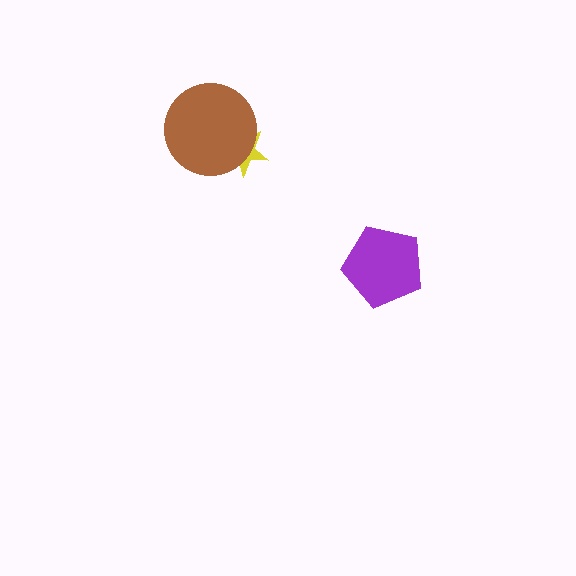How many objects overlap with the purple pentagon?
0 objects overlap with the purple pentagon.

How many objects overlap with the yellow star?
1 object overlaps with the yellow star.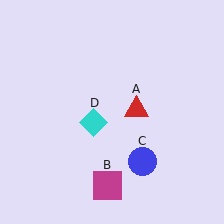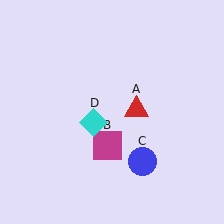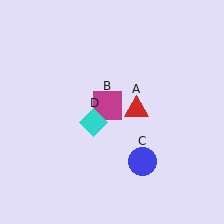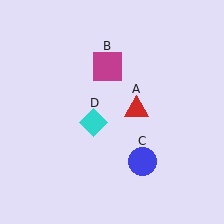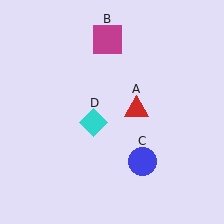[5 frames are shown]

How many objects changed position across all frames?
1 object changed position: magenta square (object B).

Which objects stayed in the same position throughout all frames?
Red triangle (object A) and blue circle (object C) and cyan diamond (object D) remained stationary.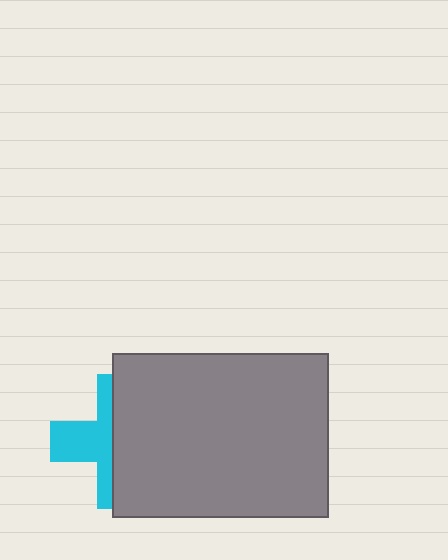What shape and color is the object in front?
The object in front is a gray rectangle.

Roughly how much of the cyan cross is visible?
A small part of it is visible (roughly 41%).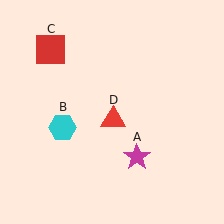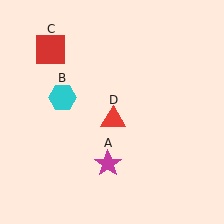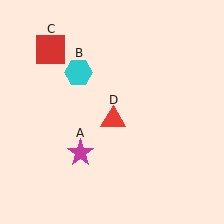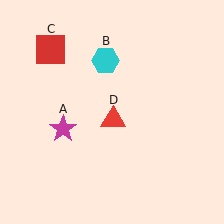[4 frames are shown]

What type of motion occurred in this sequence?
The magenta star (object A), cyan hexagon (object B) rotated clockwise around the center of the scene.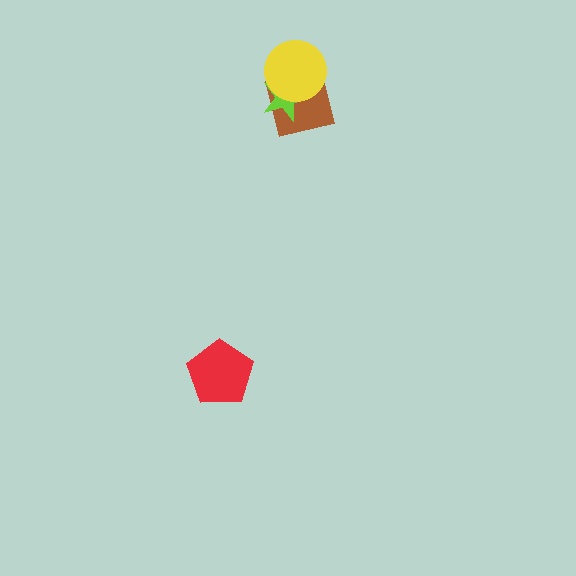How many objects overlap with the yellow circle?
2 objects overlap with the yellow circle.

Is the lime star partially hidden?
Yes, it is partially covered by another shape.